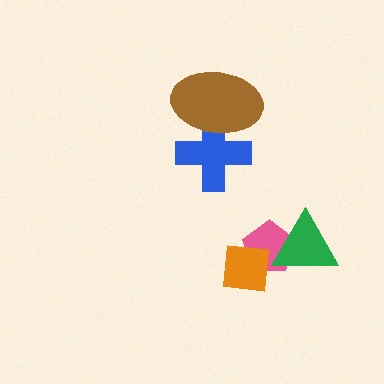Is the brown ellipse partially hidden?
No, no other shape covers it.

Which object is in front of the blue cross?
The brown ellipse is in front of the blue cross.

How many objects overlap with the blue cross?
1 object overlaps with the blue cross.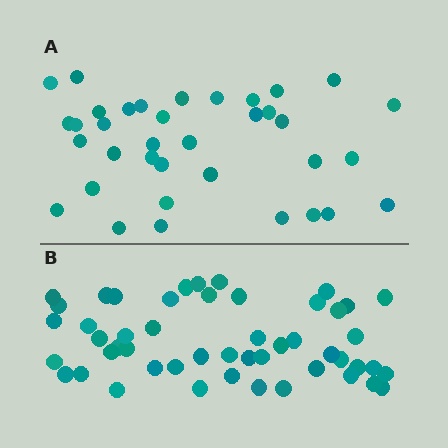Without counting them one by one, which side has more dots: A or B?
Region B (the bottom region) has more dots.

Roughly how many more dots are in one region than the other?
Region B has approximately 15 more dots than region A.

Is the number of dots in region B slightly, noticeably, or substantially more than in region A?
Region B has noticeably more, but not dramatically so. The ratio is roughly 1.4 to 1.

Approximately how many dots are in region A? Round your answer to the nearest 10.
About 40 dots. (The exact count is 36, which rounds to 40.)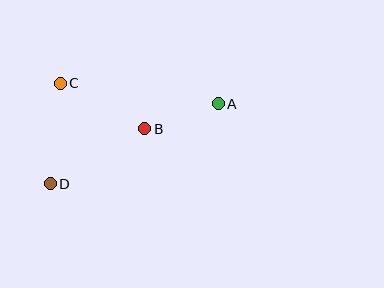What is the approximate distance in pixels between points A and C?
The distance between A and C is approximately 160 pixels.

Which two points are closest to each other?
Points A and B are closest to each other.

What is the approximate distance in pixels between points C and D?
The distance between C and D is approximately 101 pixels.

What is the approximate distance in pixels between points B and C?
The distance between B and C is approximately 96 pixels.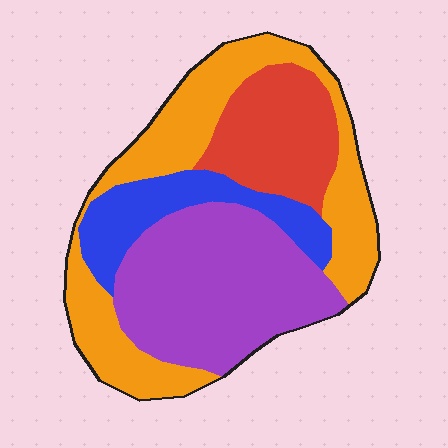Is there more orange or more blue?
Orange.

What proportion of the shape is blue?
Blue covers 14% of the shape.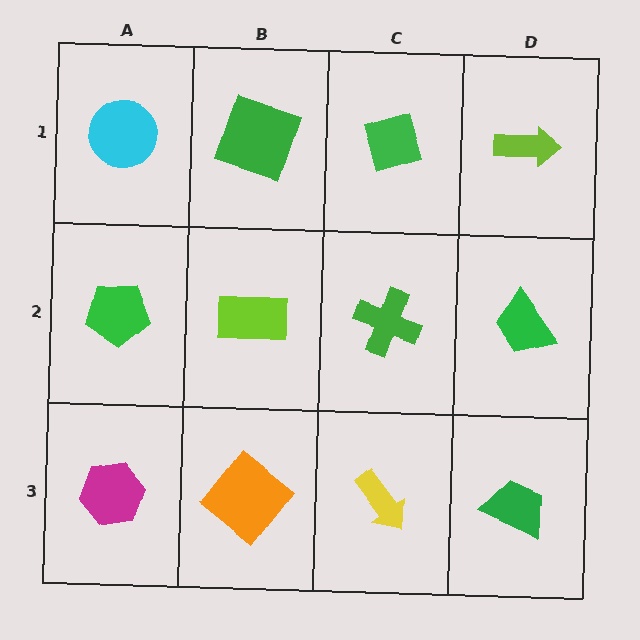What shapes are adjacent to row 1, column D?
A green trapezoid (row 2, column D), a green diamond (row 1, column C).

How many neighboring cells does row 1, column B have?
3.